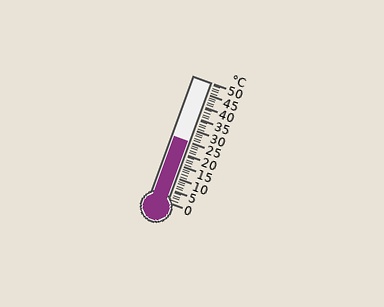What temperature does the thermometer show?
The thermometer shows approximately 25°C.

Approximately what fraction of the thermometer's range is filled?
The thermometer is filled to approximately 50% of its range.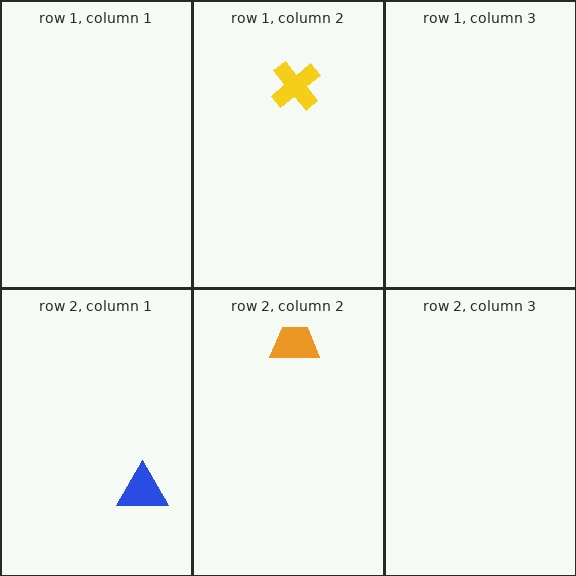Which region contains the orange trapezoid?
The row 2, column 2 region.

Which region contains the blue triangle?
The row 2, column 1 region.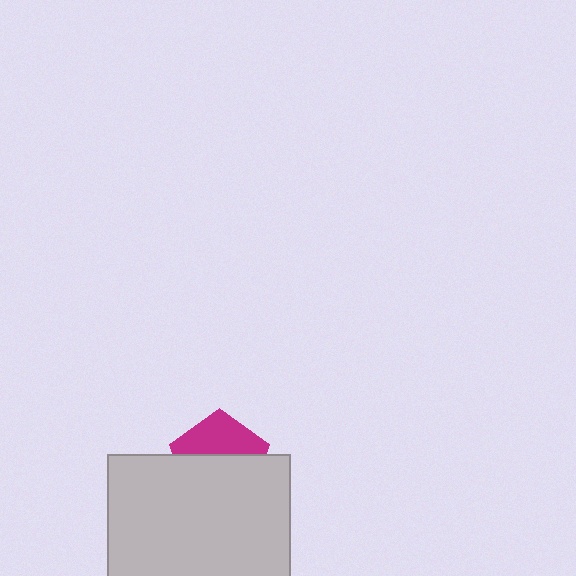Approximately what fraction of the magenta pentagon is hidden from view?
Roughly 59% of the magenta pentagon is hidden behind the light gray rectangle.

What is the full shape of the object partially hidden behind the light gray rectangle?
The partially hidden object is a magenta pentagon.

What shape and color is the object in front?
The object in front is a light gray rectangle.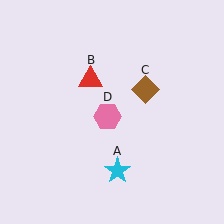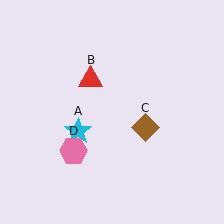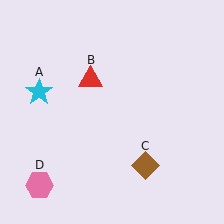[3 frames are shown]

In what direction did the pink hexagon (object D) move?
The pink hexagon (object D) moved down and to the left.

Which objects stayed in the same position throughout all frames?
Red triangle (object B) remained stationary.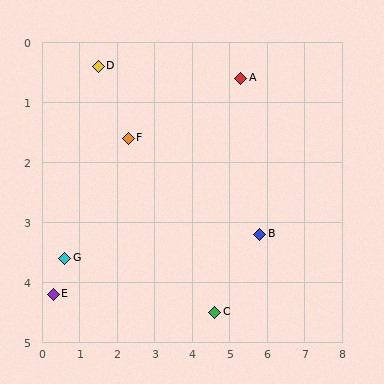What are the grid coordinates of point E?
Point E is at approximately (0.3, 4.2).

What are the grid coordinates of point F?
Point F is at approximately (2.3, 1.6).